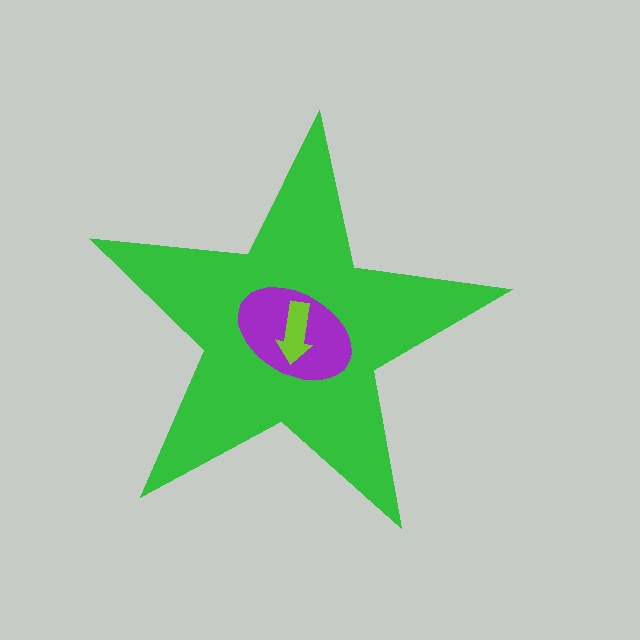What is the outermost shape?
The green star.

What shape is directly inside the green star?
The purple ellipse.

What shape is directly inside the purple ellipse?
The lime arrow.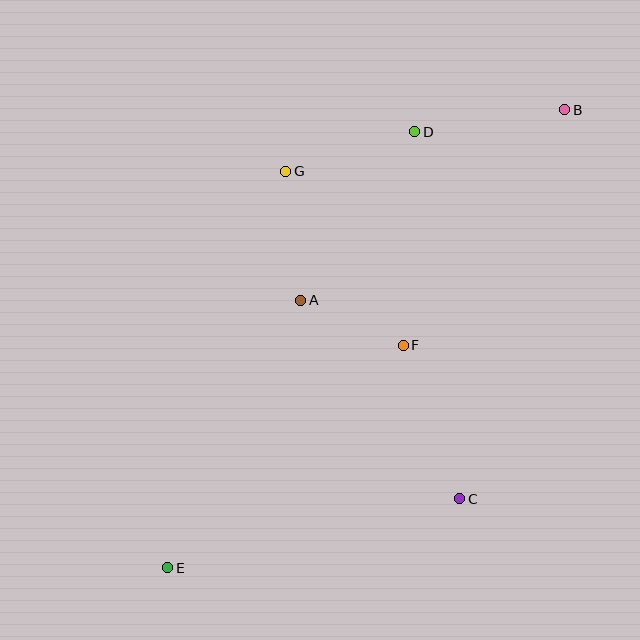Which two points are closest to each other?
Points A and F are closest to each other.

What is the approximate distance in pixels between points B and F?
The distance between B and F is approximately 286 pixels.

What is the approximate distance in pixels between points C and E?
The distance between C and E is approximately 300 pixels.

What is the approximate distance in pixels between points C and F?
The distance between C and F is approximately 163 pixels.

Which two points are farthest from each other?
Points B and E are farthest from each other.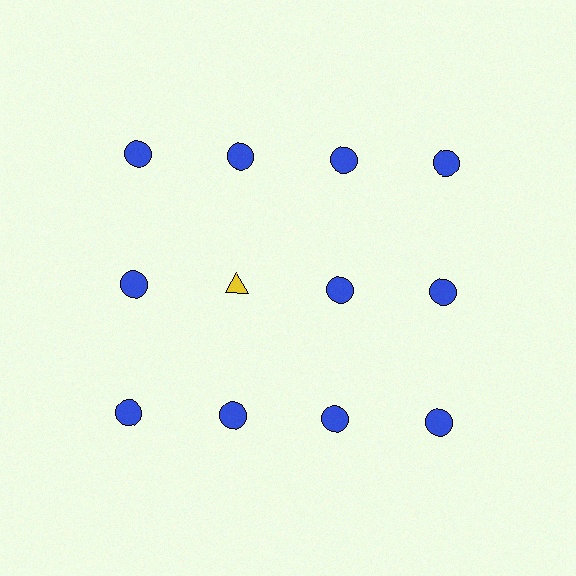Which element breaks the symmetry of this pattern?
The yellow triangle in the second row, second from left column breaks the symmetry. All other shapes are blue circles.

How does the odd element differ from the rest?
It differs in both color (yellow instead of blue) and shape (triangle instead of circle).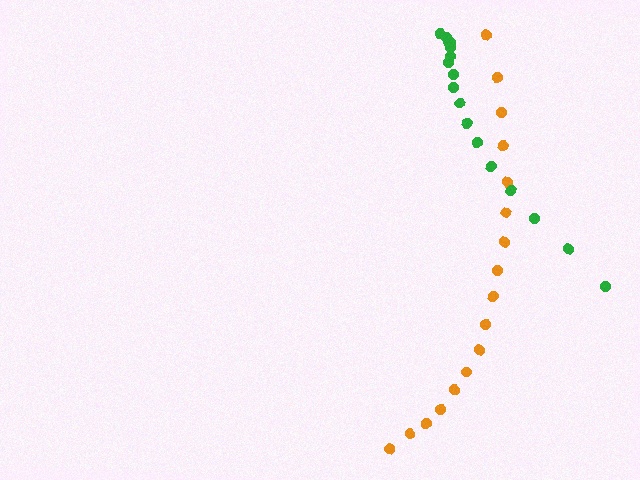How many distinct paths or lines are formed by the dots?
There are 2 distinct paths.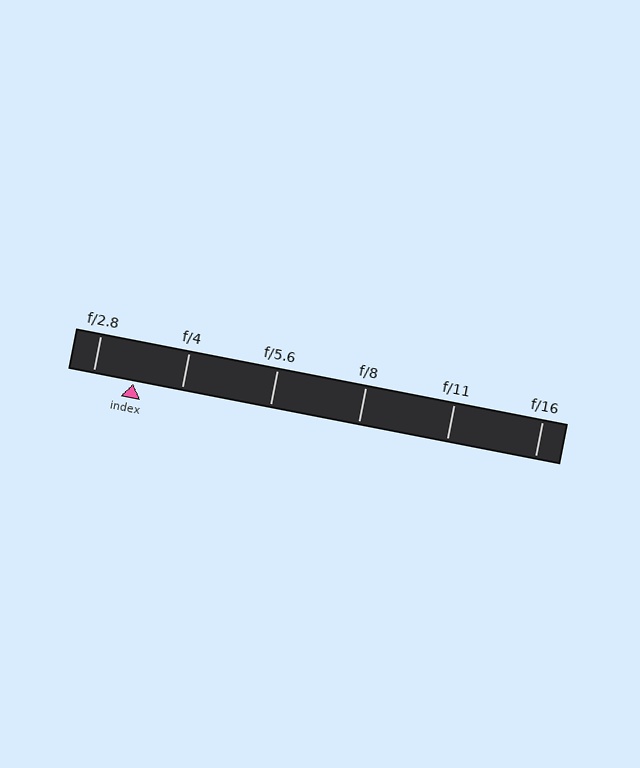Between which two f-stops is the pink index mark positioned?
The index mark is between f/2.8 and f/4.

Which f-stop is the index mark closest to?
The index mark is closest to f/2.8.